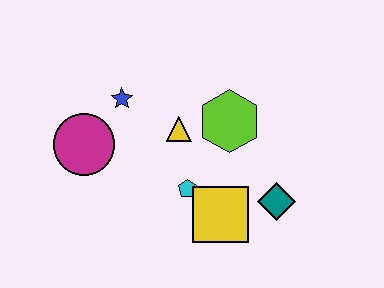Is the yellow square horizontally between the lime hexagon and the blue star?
Yes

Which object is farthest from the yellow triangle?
The teal diamond is farthest from the yellow triangle.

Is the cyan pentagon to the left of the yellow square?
Yes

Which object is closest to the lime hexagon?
The yellow triangle is closest to the lime hexagon.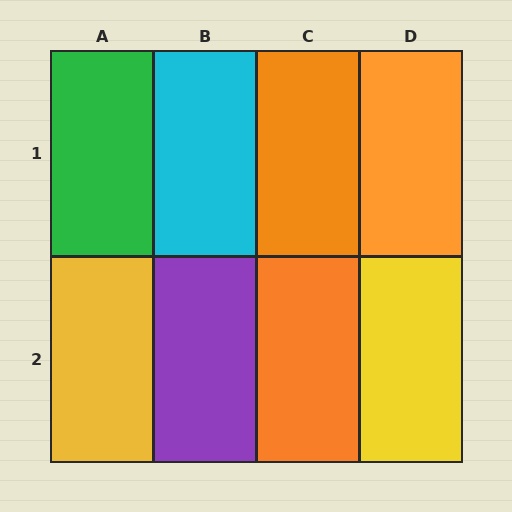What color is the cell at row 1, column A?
Green.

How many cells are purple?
1 cell is purple.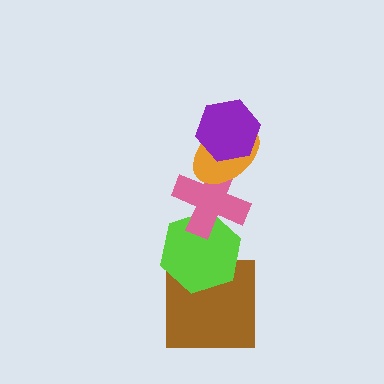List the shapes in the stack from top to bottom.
From top to bottom: the purple hexagon, the orange ellipse, the pink cross, the lime hexagon, the brown square.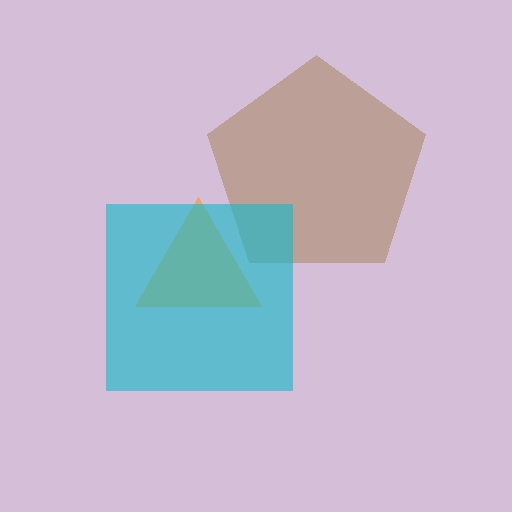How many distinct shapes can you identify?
There are 3 distinct shapes: a brown pentagon, an orange triangle, a cyan square.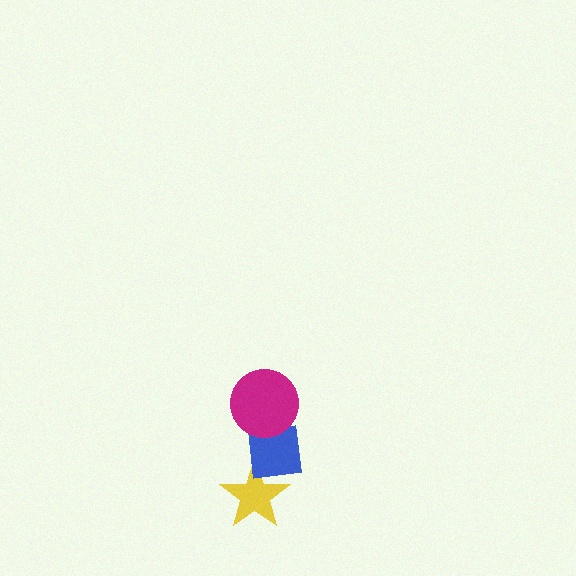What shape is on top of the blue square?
The magenta circle is on top of the blue square.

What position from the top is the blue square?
The blue square is 2nd from the top.